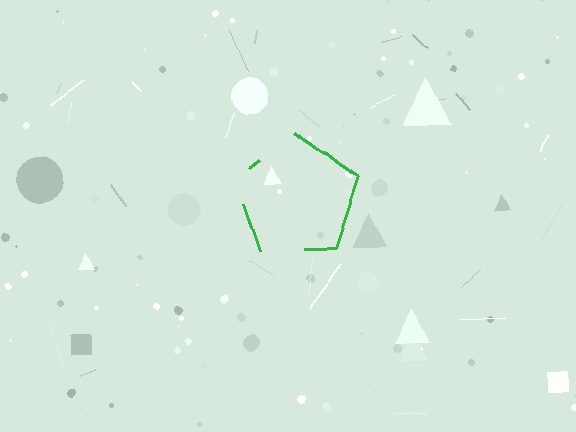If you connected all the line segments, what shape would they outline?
They would outline a pentagon.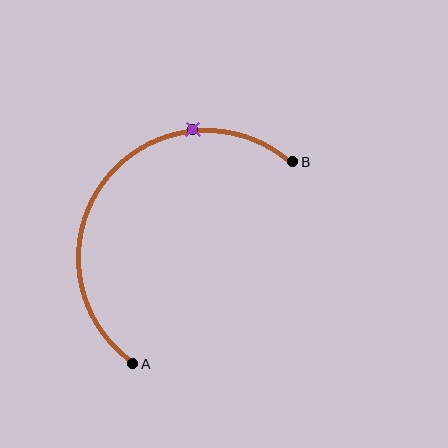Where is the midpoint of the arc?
The arc midpoint is the point on the curve farthest from the straight line joining A and B. It sits above and to the left of that line.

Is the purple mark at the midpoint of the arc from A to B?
No. The purple mark lies on the arc but is closer to endpoint B. The arc midpoint would be at the point on the curve equidistant along the arc from both A and B.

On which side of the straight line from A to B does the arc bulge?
The arc bulges above and to the left of the straight line connecting A and B.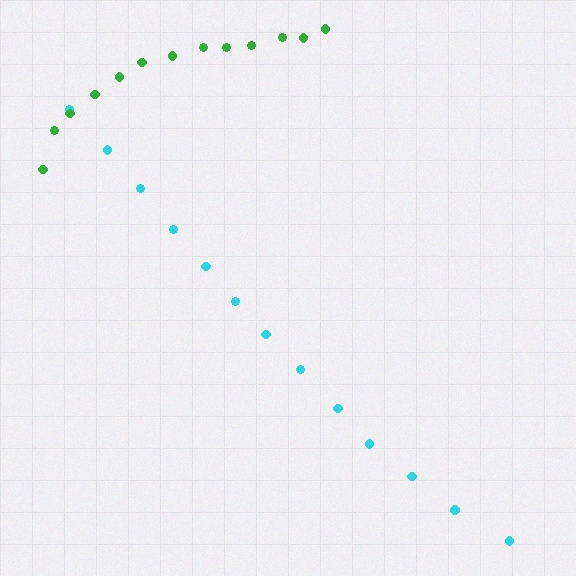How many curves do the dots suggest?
There are 2 distinct paths.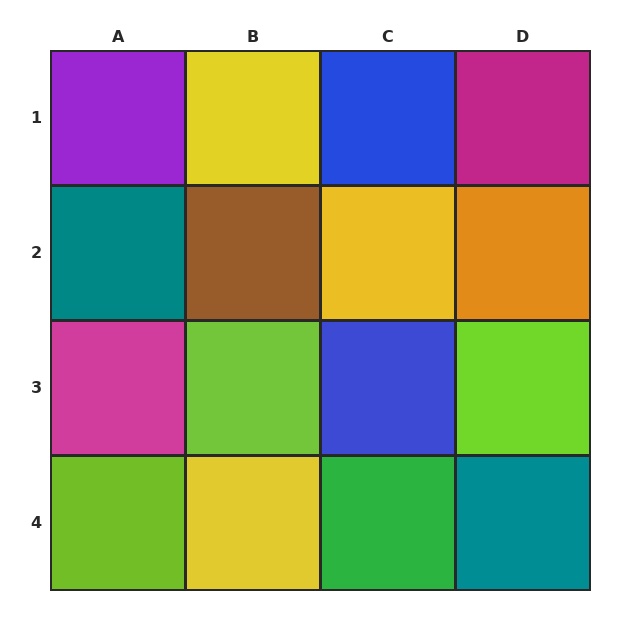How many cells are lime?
3 cells are lime.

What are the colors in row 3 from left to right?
Magenta, lime, blue, lime.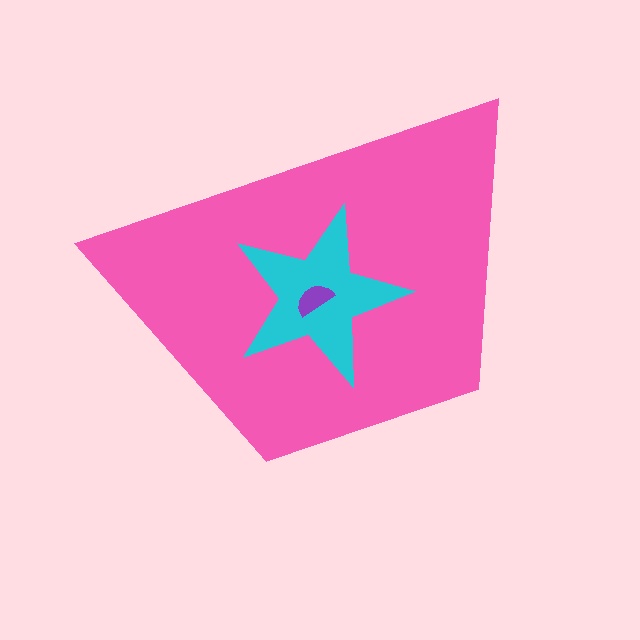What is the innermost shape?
The purple semicircle.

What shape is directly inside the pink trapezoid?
The cyan star.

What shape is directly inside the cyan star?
The purple semicircle.